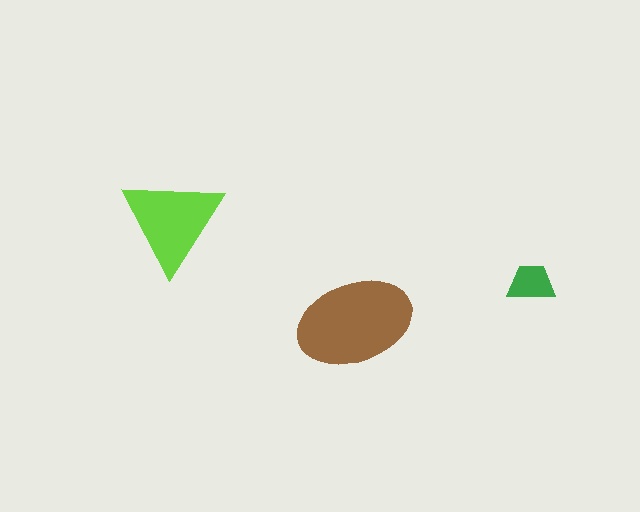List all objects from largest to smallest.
The brown ellipse, the lime triangle, the green trapezoid.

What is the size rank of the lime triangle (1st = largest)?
2nd.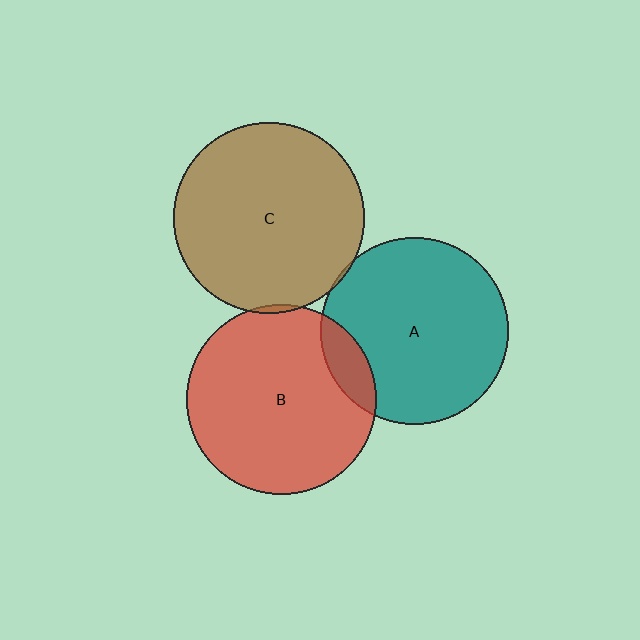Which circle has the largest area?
Circle C (brown).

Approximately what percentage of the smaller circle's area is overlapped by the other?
Approximately 5%.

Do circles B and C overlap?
Yes.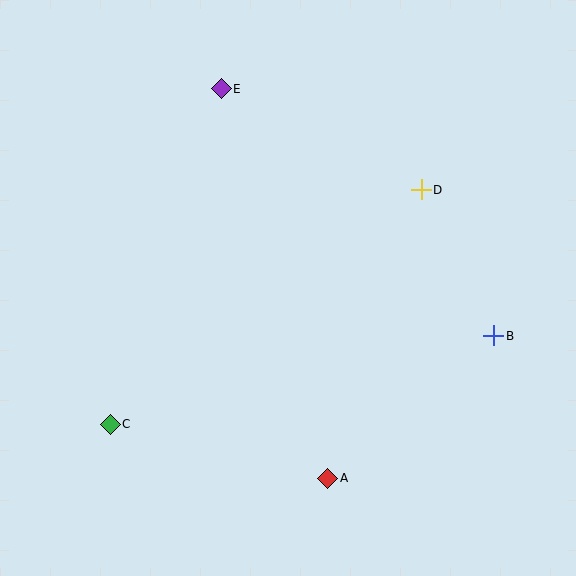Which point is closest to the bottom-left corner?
Point C is closest to the bottom-left corner.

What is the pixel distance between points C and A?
The distance between C and A is 224 pixels.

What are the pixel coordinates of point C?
Point C is at (110, 424).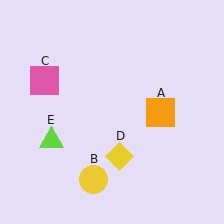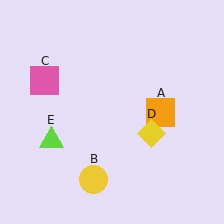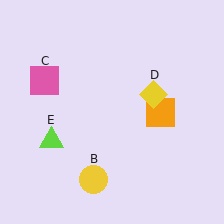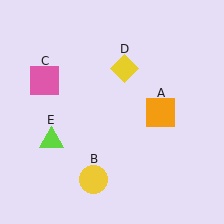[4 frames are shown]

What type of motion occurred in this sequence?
The yellow diamond (object D) rotated counterclockwise around the center of the scene.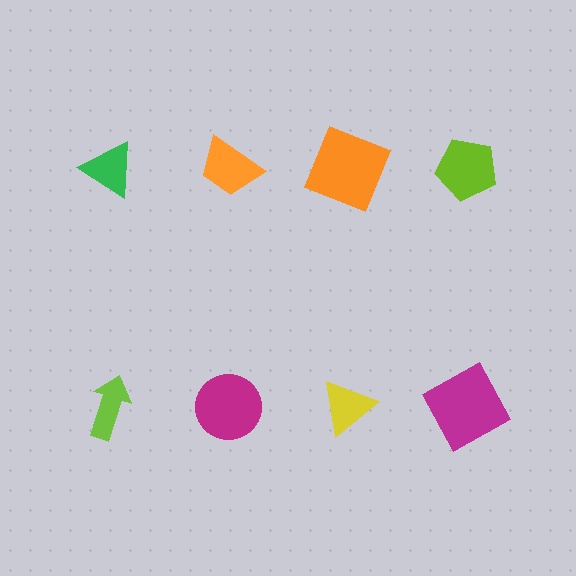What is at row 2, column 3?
A yellow triangle.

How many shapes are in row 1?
4 shapes.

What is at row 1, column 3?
An orange square.